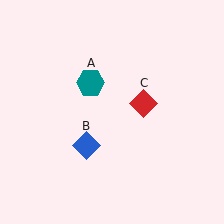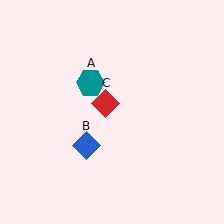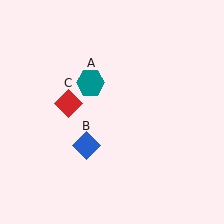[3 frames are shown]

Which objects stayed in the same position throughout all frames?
Teal hexagon (object A) and blue diamond (object B) remained stationary.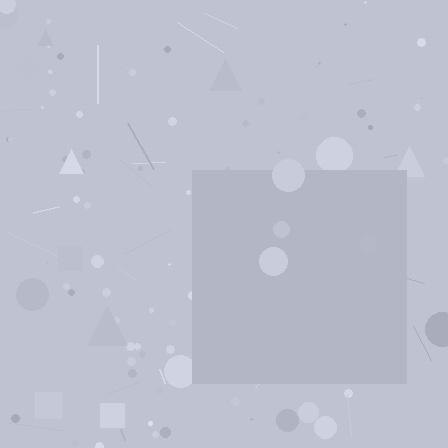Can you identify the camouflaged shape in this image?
The camouflaged shape is a square.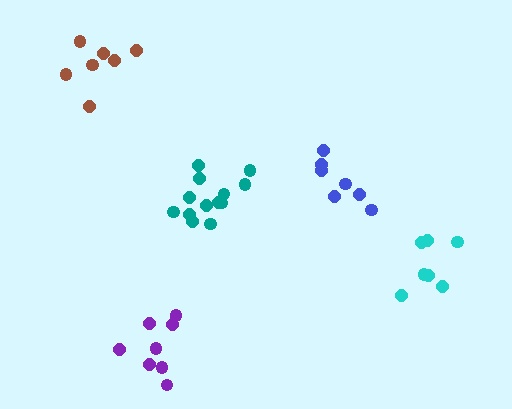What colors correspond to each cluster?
The clusters are colored: purple, teal, brown, cyan, blue.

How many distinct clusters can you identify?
There are 5 distinct clusters.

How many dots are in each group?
Group 1: 8 dots, Group 2: 13 dots, Group 3: 7 dots, Group 4: 7 dots, Group 5: 7 dots (42 total).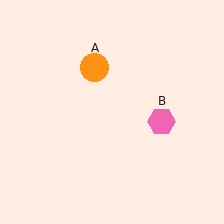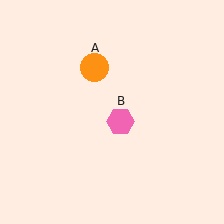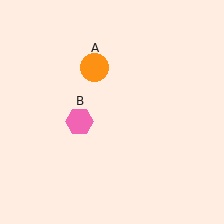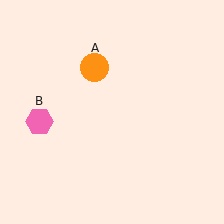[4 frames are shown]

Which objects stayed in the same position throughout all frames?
Orange circle (object A) remained stationary.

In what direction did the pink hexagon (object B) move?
The pink hexagon (object B) moved left.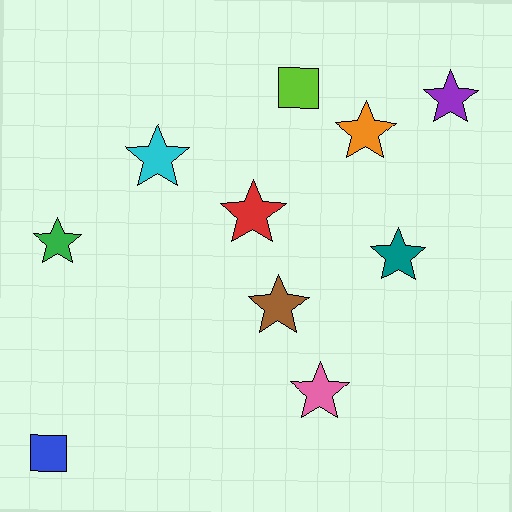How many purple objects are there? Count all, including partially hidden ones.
There is 1 purple object.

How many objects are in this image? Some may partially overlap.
There are 10 objects.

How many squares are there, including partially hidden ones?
There are 2 squares.